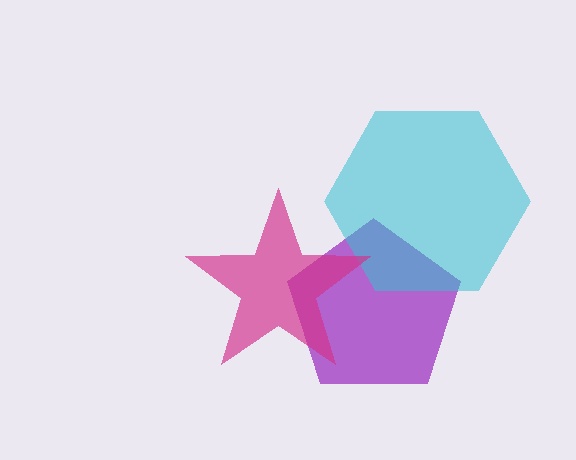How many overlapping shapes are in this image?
There are 3 overlapping shapes in the image.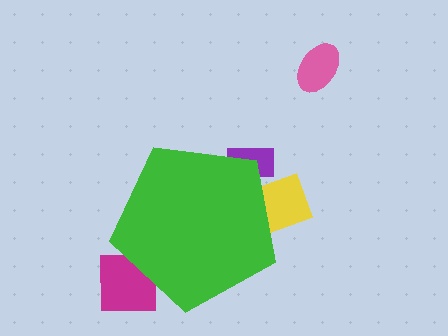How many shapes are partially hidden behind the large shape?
3 shapes are partially hidden.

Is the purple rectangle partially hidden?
Yes, the purple rectangle is partially hidden behind the green pentagon.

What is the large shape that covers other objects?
A green pentagon.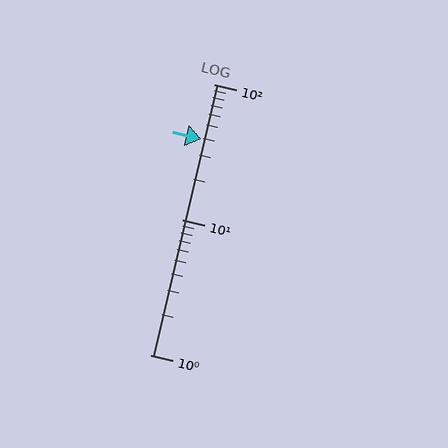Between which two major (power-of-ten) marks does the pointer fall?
The pointer is between 10 and 100.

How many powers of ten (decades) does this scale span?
The scale spans 2 decades, from 1 to 100.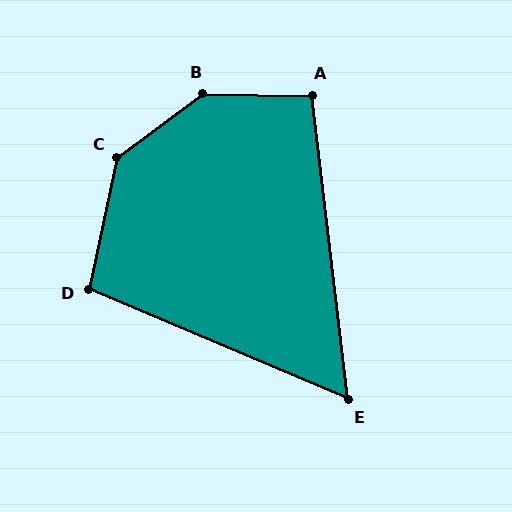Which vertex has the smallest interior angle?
E, at approximately 60 degrees.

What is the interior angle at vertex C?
Approximately 138 degrees (obtuse).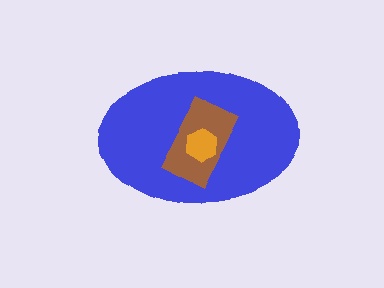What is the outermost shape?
The blue ellipse.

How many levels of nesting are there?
3.